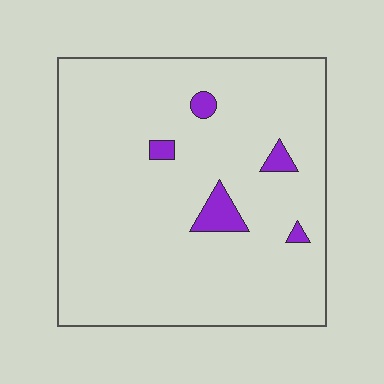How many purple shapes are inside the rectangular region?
5.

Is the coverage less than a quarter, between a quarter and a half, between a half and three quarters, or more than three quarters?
Less than a quarter.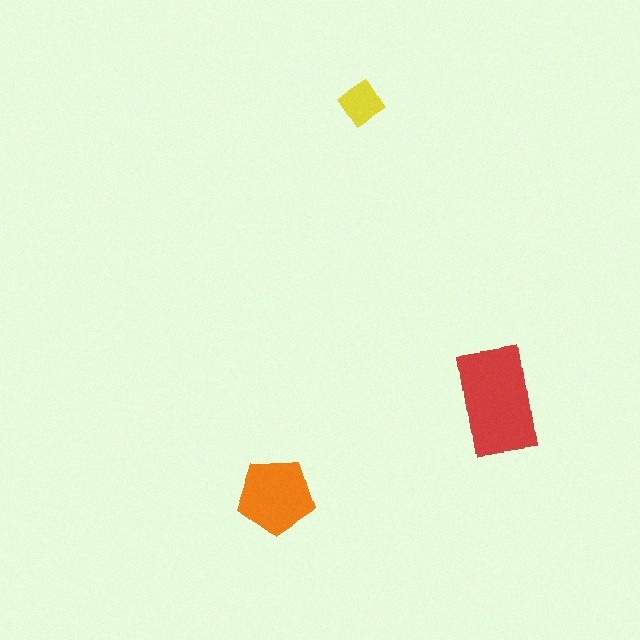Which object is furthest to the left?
The orange pentagon is leftmost.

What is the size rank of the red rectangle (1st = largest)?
1st.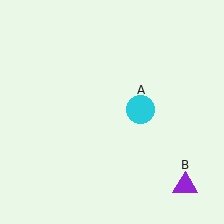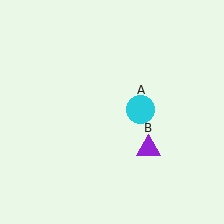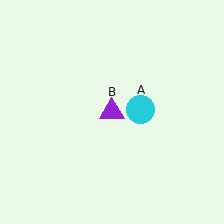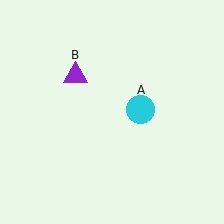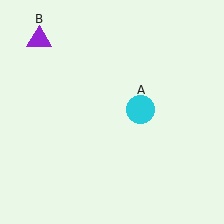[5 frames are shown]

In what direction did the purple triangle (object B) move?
The purple triangle (object B) moved up and to the left.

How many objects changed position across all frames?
1 object changed position: purple triangle (object B).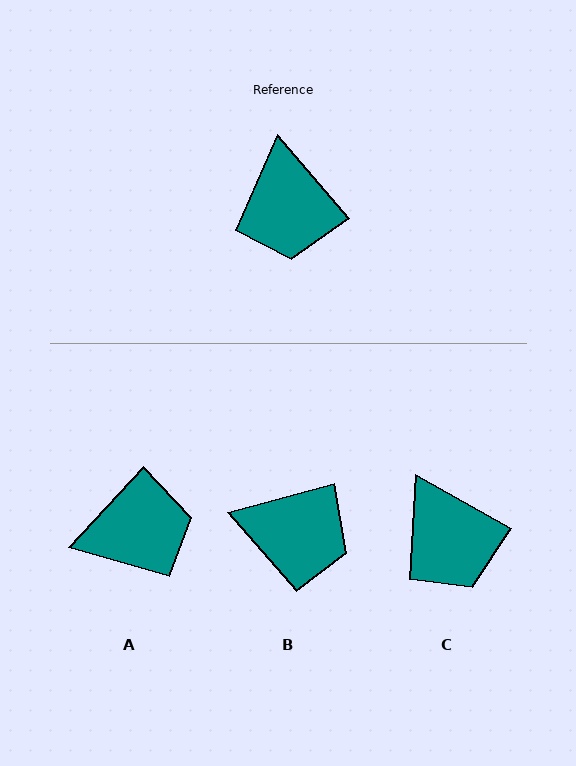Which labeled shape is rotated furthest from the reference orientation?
A, about 97 degrees away.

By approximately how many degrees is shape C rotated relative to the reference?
Approximately 21 degrees counter-clockwise.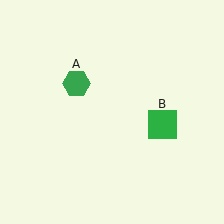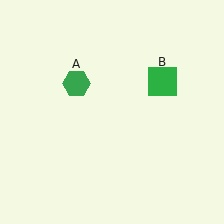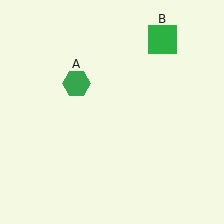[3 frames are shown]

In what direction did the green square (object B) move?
The green square (object B) moved up.